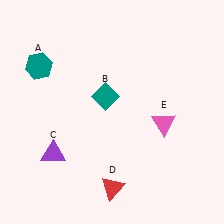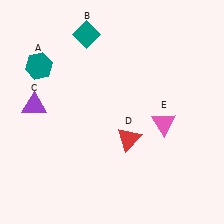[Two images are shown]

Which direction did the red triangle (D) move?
The red triangle (D) moved up.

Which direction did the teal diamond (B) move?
The teal diamond (B) moved up.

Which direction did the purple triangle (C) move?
The purple triangle (C) moved up.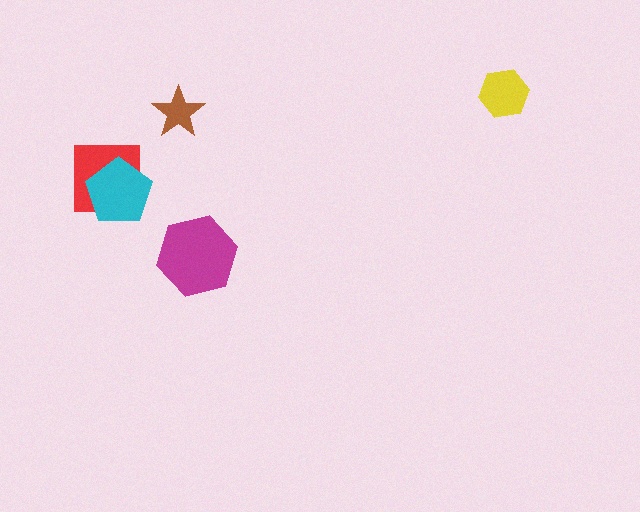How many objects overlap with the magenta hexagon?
0 objects overlap with the magenta hexagon.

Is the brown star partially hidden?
No, no other shape covers it.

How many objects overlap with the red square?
1 object overlaps with the red square.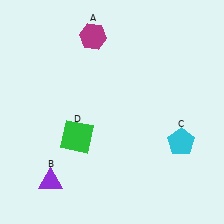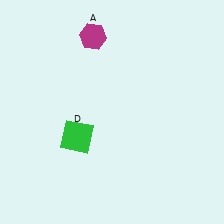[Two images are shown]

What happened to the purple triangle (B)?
The purple triangle (B) was removed in Image 2. It was in the bottom-left area of Image 1.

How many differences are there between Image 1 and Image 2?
There are 2 differences between the two images.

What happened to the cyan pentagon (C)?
The cyan pentagon (C) was removed in Image 2. It was in the bottom-right area of Image 1.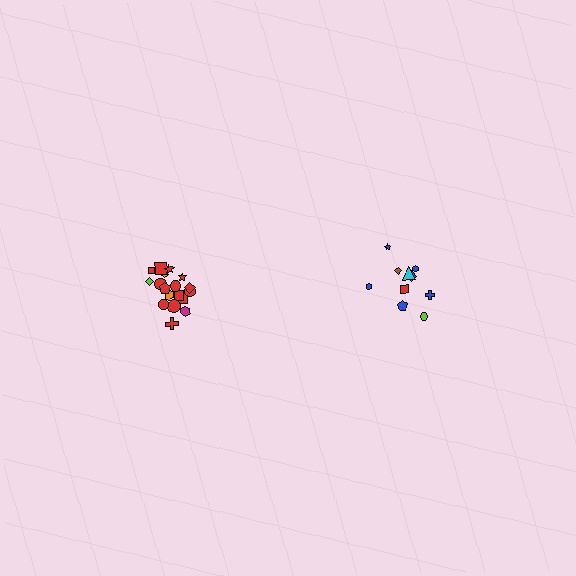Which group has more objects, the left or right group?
The left group.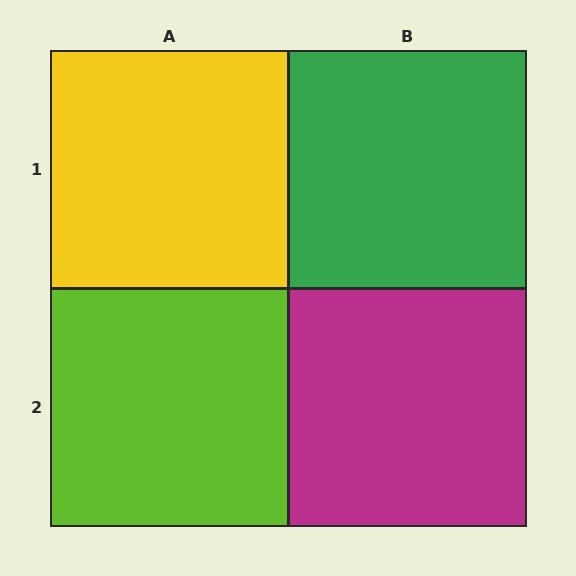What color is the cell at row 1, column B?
Green.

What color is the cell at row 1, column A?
Yellow.